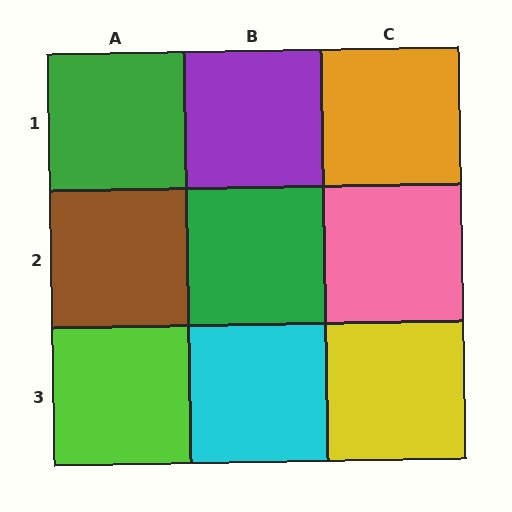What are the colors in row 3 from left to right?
Lime, cyan, yellow.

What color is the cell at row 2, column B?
Green.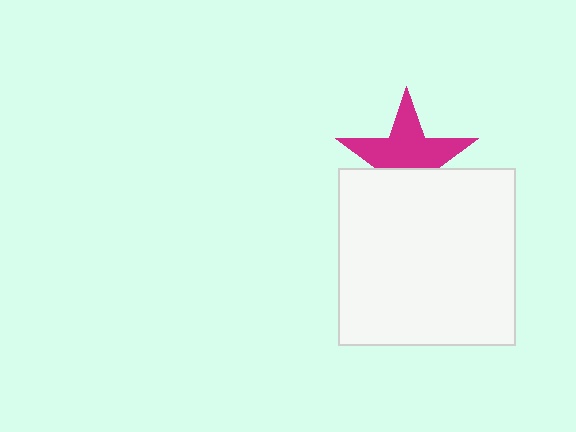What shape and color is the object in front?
The object in front is a white square.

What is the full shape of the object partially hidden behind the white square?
The partially hidden object is a magenta star.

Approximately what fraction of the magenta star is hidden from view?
Roughly 39% of the magenta star is hidden behind the white square.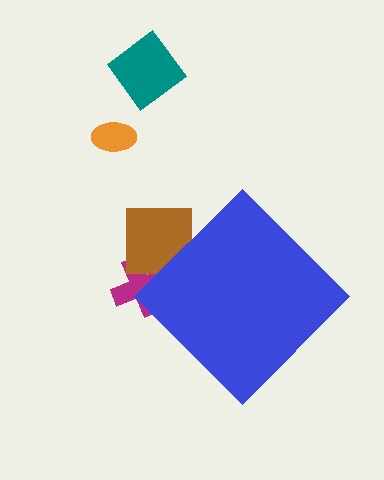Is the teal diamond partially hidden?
No, the teal diamond is fully visible.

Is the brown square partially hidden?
Yes, the brown square is partially hidden behind the blue diamond.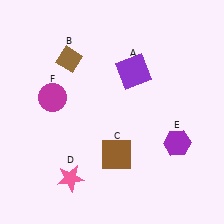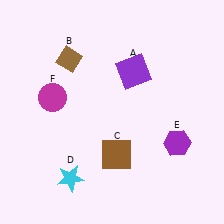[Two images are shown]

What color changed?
The star (D) changed from pink in Image 1 to cyan in Image 2.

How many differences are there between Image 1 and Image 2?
There is 1 difference between the two images.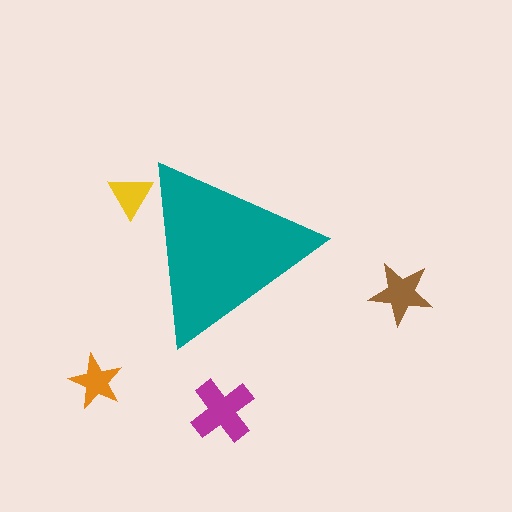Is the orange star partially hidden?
No, the orange star is fully visible.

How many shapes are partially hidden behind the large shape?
1 shape is partially hidden.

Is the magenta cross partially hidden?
No, the magenta cross is fully visible.